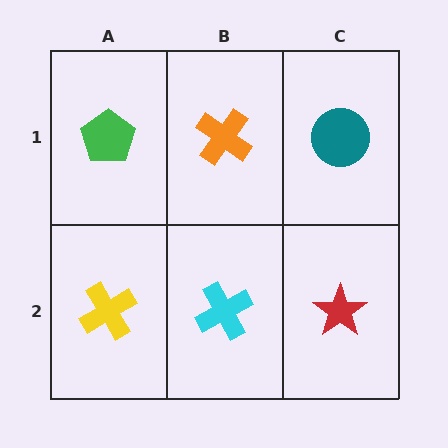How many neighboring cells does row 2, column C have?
2.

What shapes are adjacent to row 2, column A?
A green pentagon (row 1, column A), a cyan cross (row 2, column B).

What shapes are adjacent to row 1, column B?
A cyan cross (row 2, column B), a green pentagon (row 1, column A), a teal circle (row 1, column C).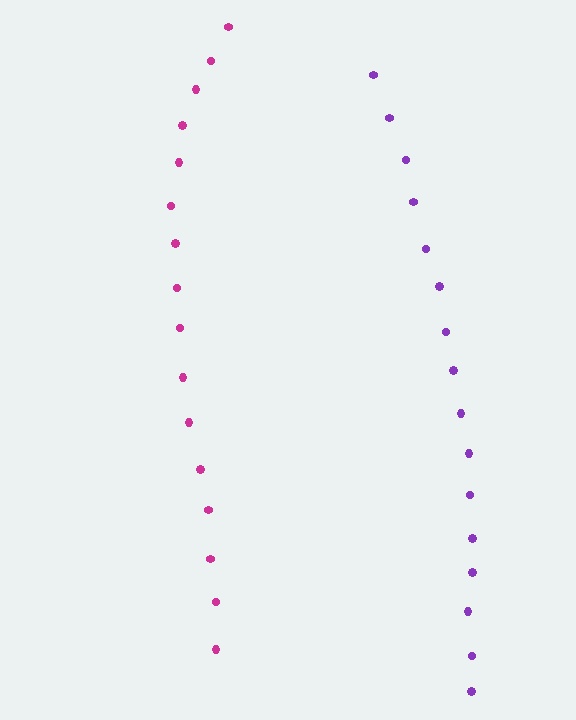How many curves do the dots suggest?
There are 2 distinct paths.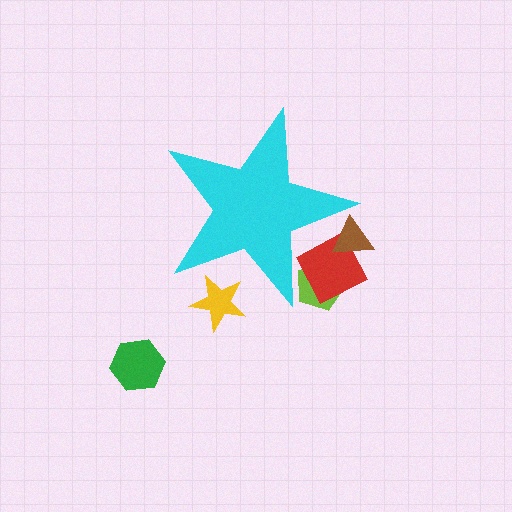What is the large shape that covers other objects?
A cyan star.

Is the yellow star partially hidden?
Yes, the yellow star is partially hidden behind the cyan star.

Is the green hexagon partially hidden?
No, the green hexagon is fully visible.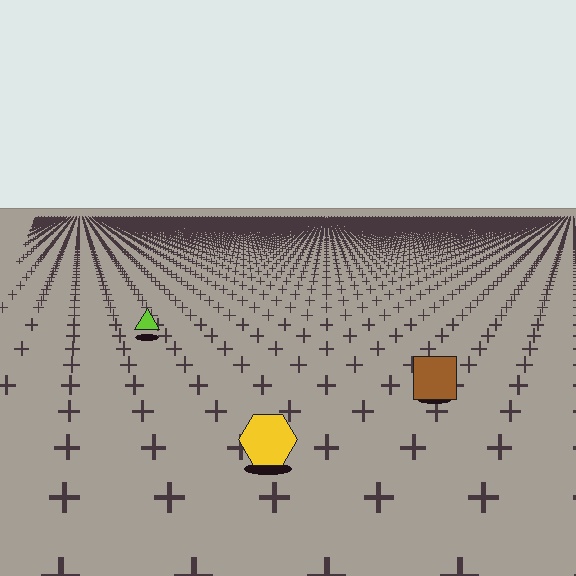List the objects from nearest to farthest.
From nearest to farthest: the yellow hexagon, the brown square, the lime triangle.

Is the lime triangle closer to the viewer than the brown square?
No. The brown square is closer — you can tell from the texture gradient: the ground texture is coarser near it.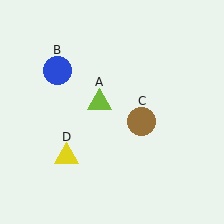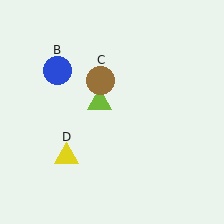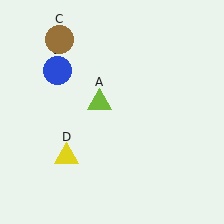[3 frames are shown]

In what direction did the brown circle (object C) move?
The brown circle (object C) moved up and to the left.